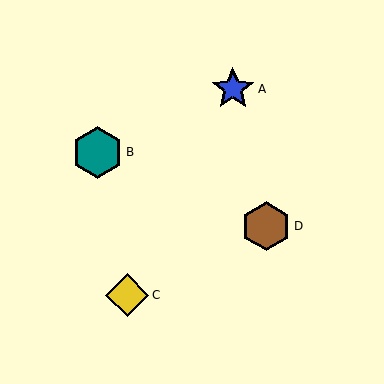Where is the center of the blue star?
The center of the blue star is at (233, 89).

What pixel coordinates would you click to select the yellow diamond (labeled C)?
Click at (127, 295) to select the yellow diamond C.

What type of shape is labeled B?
Shape B is a teal hexagon.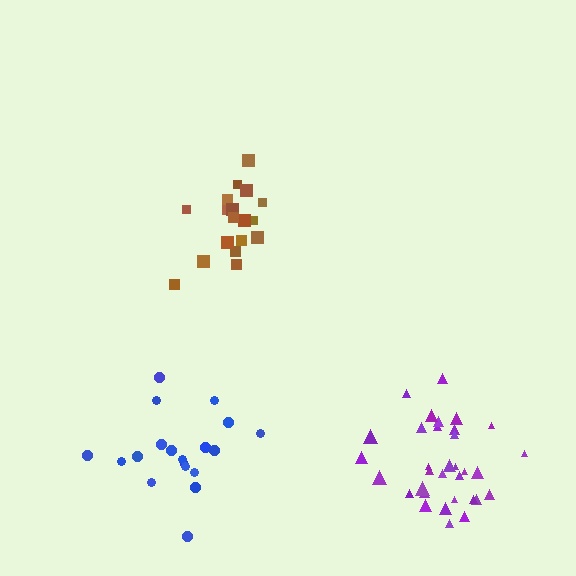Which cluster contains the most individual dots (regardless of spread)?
Purple (33).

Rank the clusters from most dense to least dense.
brown, purple, blue.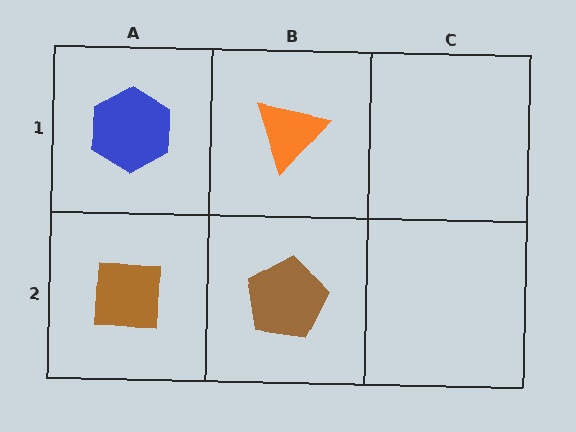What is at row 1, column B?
An orange triangle.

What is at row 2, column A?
A brown square.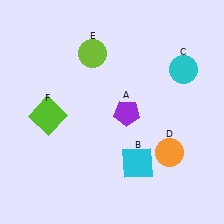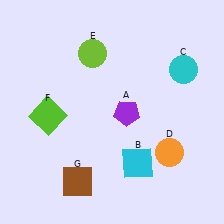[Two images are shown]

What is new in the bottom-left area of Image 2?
A brown square (G) was added in the bottom-left area of Image 2.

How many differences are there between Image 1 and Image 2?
There is 1 difference between the two images.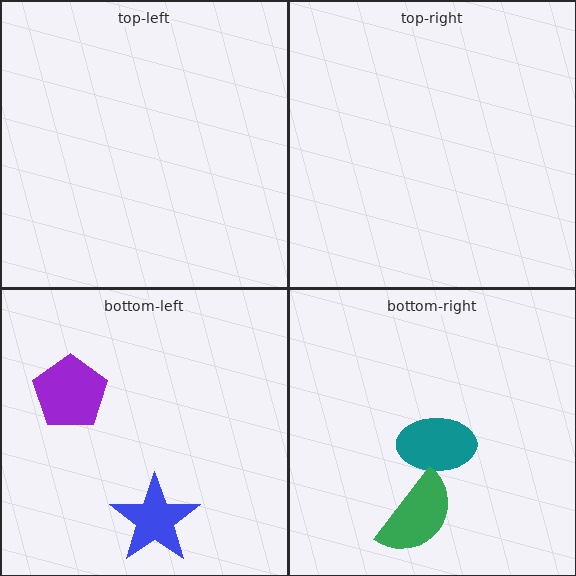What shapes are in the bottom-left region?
The purple pentagon, the blue star.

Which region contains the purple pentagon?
The bottom-left region.